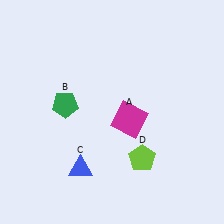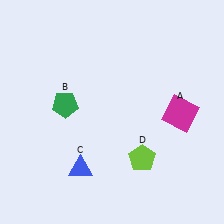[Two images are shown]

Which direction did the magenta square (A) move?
The magenta square (A) moved right.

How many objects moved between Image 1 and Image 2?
1 object moved between the two images.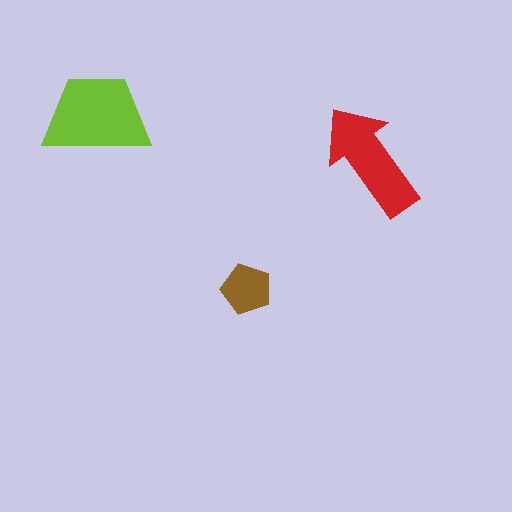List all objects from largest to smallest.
The lime trapezoid, the red arrow, the brown pentagon.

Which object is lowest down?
The brown pentagon is bottommost.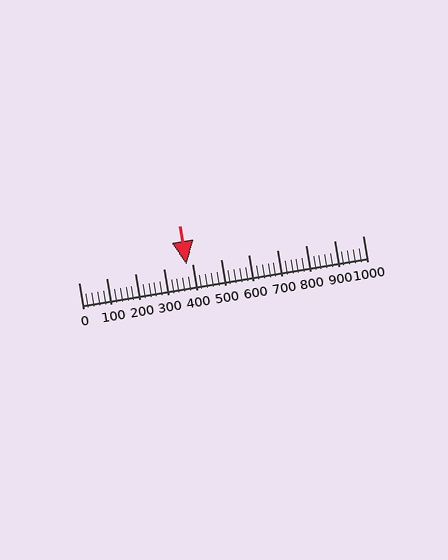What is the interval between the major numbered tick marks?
The major tick marks are spaced 100 units apart.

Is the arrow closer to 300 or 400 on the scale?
The arrow is closer to 400.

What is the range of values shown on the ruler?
The ruler shows values from 0 to 1000.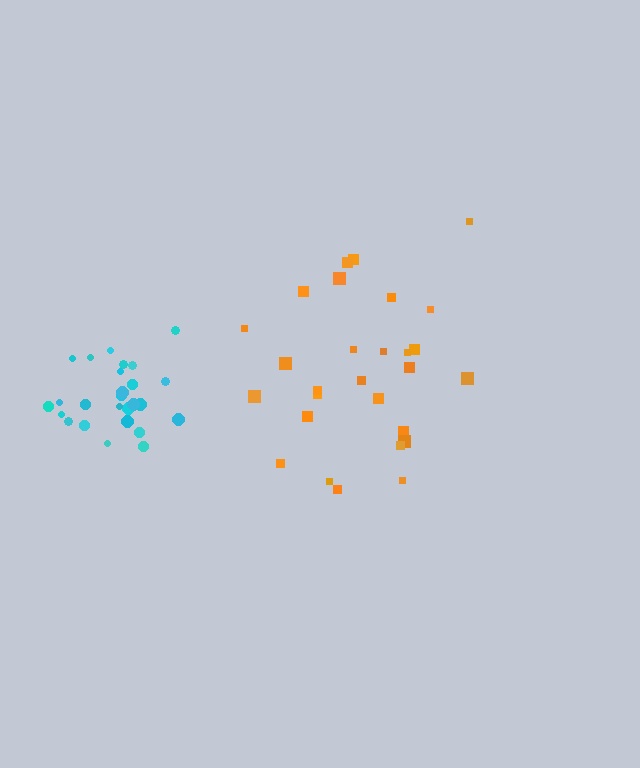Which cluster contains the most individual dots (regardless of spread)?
Orange (28).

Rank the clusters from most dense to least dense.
cyan, orange.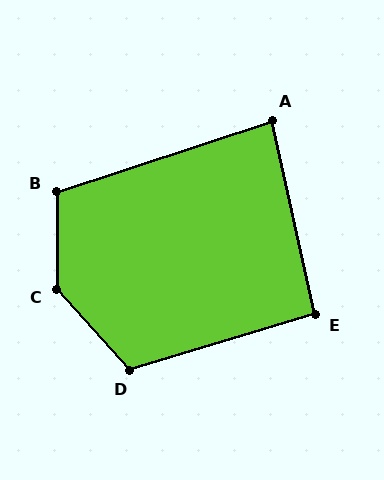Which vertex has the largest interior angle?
C, at approximately 138 degrees.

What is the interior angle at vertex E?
Approximately 94 degrees (approximately right).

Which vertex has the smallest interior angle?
A, at approximately 84 degrees.